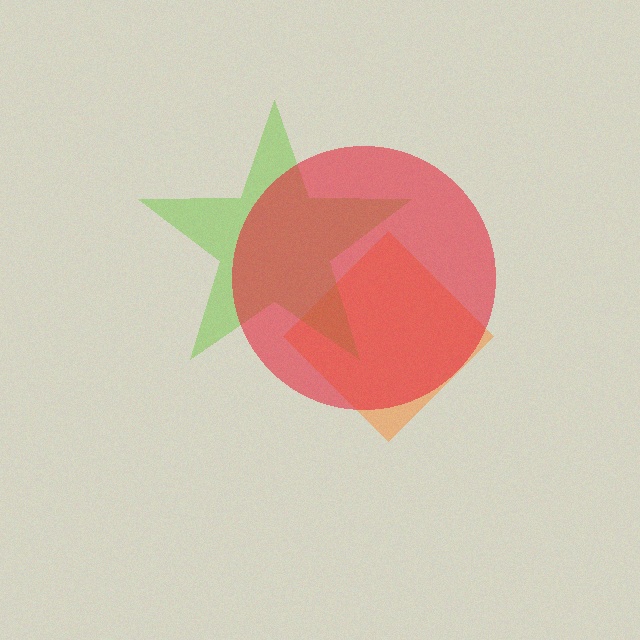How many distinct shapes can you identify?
There are 3 distinct shapes: an orange diamond, a lime star, a red circle.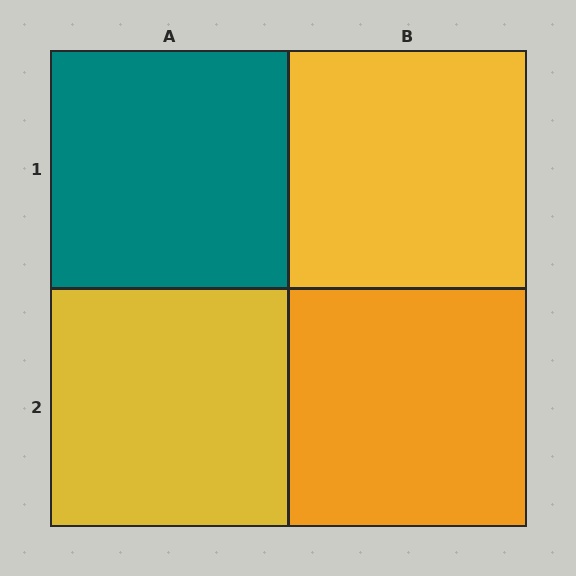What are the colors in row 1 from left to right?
Teal, yellow.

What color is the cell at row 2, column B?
Orange.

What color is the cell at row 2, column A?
Yellow.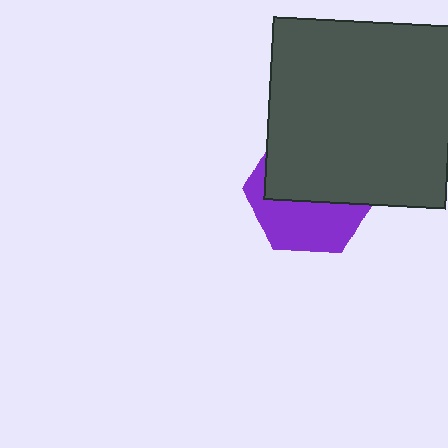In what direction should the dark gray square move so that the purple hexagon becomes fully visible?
The dark gray square should move up. That is the shortest direction to clear the overlap and leave the purple hexagon fully visible.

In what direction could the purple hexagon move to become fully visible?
The purple hexagon could move down. That would shift it out from behind the dark gray square entirely.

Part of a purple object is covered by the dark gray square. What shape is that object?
It is a hexagon.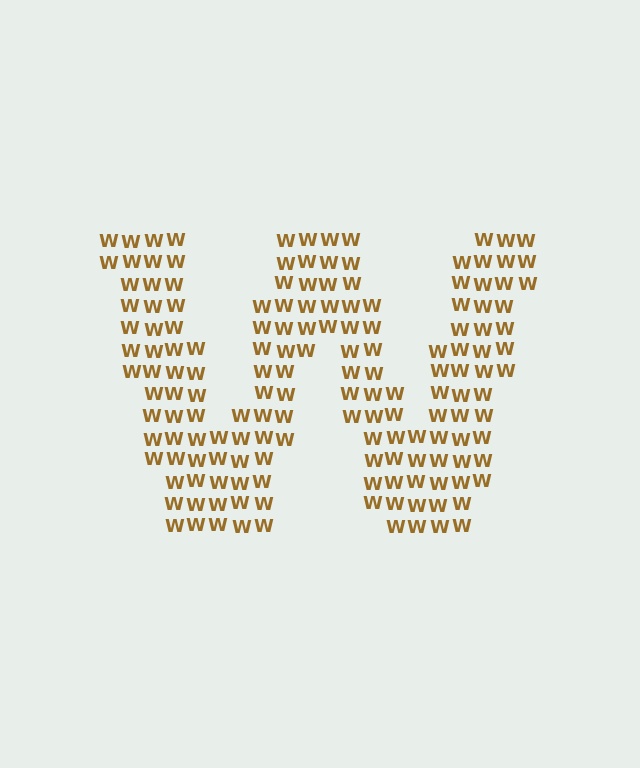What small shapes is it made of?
It is made of small letter W's.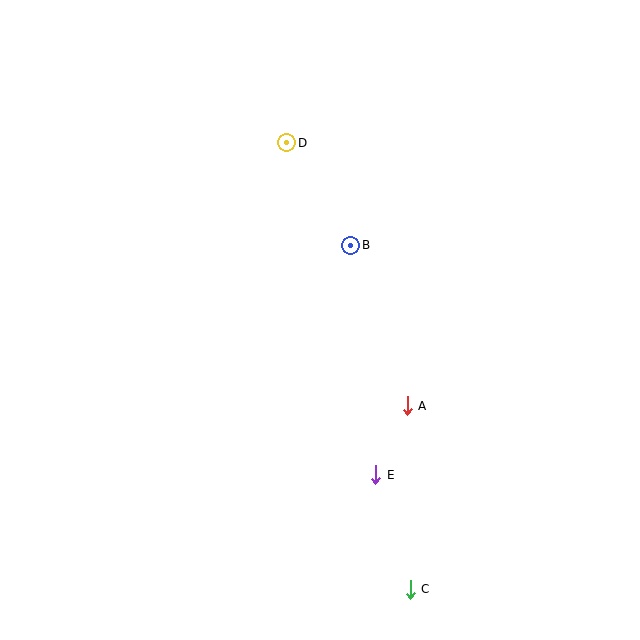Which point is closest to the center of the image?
Point B at (351, 245) is closest to the center.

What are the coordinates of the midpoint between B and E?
The midpoint between B and E is at (363, 360).